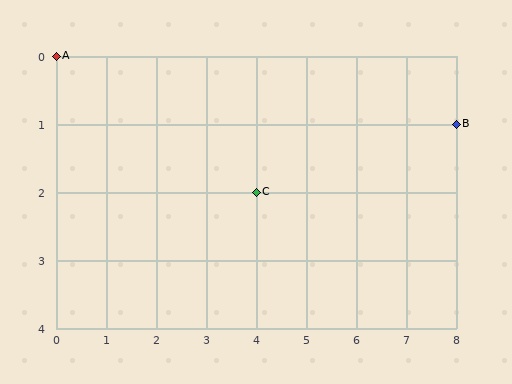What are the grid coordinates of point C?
Point C is at grid coordinates (4, 2).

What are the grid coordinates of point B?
Point B is at grid coordinates (8, 1).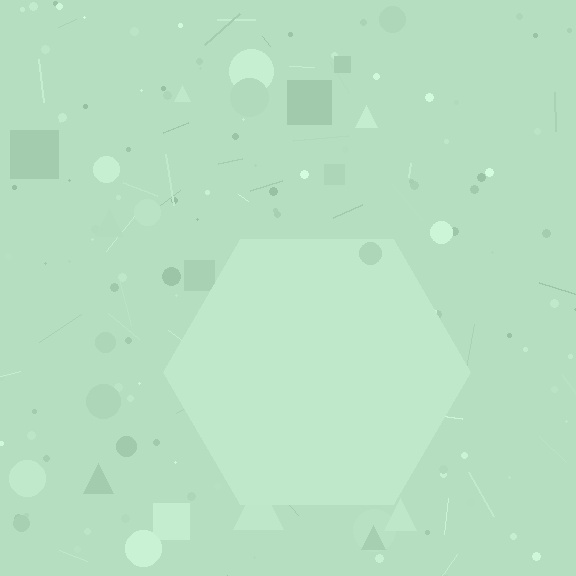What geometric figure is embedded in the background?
A hexagon is embedded in the background.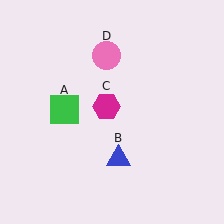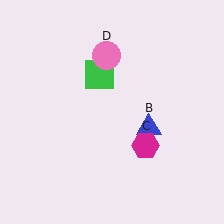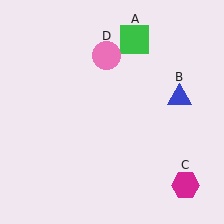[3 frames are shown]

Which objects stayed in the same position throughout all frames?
Pink circle (object D) remained stationary.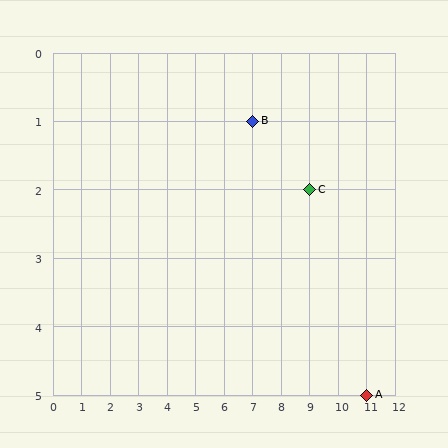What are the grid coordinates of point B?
Point B is at grid coordinates (7, 1).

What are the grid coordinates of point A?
Point A is at grid coordinates (11, 5).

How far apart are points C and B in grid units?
Points C and B are 2 columns and 1 row apart (about 2.2 grid units diagonally).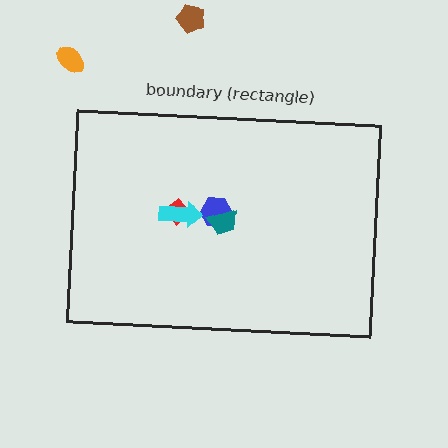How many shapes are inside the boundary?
4 inside, 2 outside.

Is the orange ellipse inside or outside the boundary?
Outside.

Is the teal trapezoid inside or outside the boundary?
Inside.